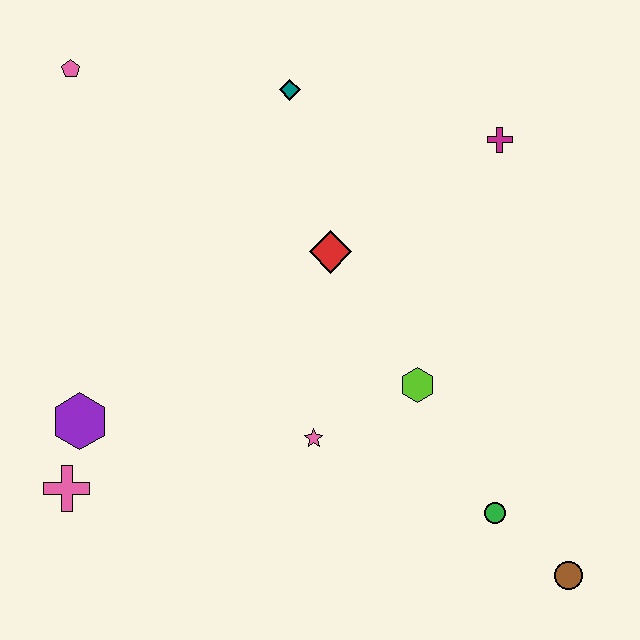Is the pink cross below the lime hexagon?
Yes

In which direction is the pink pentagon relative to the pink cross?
The pink pentagon is above the pink cross.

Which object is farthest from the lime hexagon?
The pink pentagon is farthest from the lime hexagon.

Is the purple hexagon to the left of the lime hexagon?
Yes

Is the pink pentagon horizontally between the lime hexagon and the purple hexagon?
No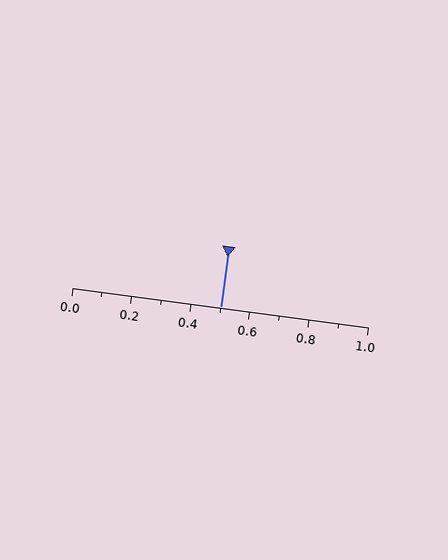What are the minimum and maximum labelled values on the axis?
The axis runs from 0.0 to 1.0.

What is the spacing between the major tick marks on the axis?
The major ticks are spaced 0.2 apart.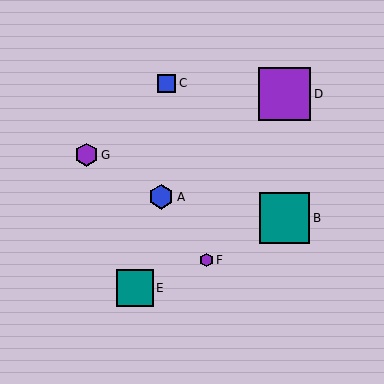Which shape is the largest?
The purple square (labeled D) is the largest.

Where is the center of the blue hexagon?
The center of the blue hexagon is at (161, 197).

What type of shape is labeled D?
Shape D is a purple square.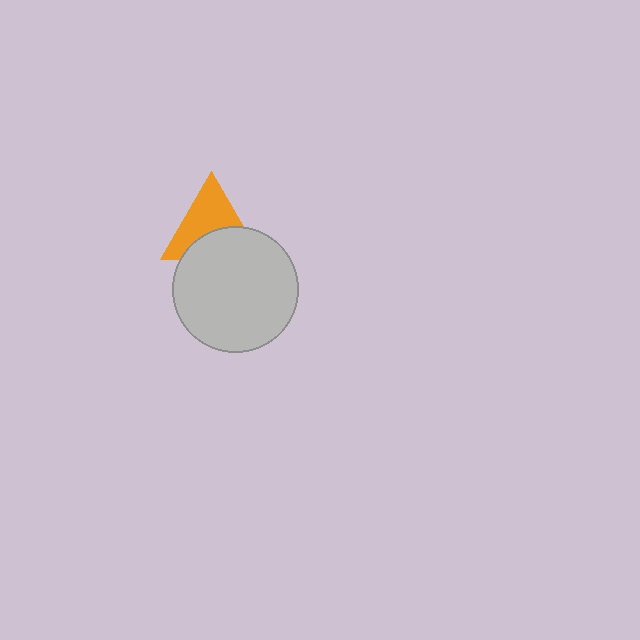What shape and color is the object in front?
The object in front is a light gray circle.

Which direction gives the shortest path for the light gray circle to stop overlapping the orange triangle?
Moving down gives the shortest separation.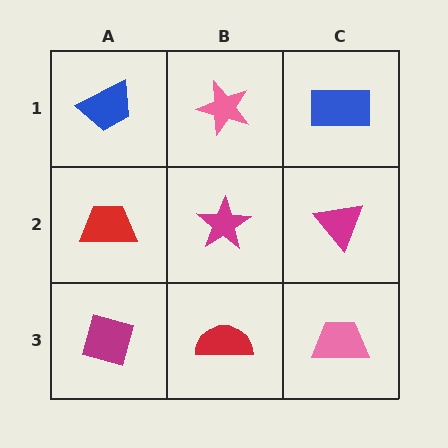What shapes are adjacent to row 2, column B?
A pink star (row 1, column B), a red semicircle (row 3, column B), a red trapezoid (row 2, column A), a magenta triangle (row 2, column C).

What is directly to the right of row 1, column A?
A pink star.